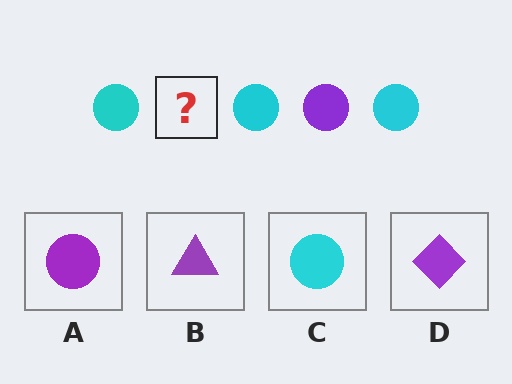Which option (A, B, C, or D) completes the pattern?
A.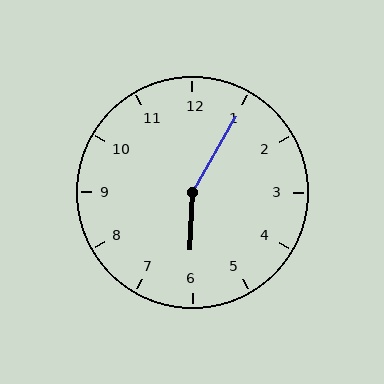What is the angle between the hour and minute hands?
Approximately 152 degrees.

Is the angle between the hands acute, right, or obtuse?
It is obtuse.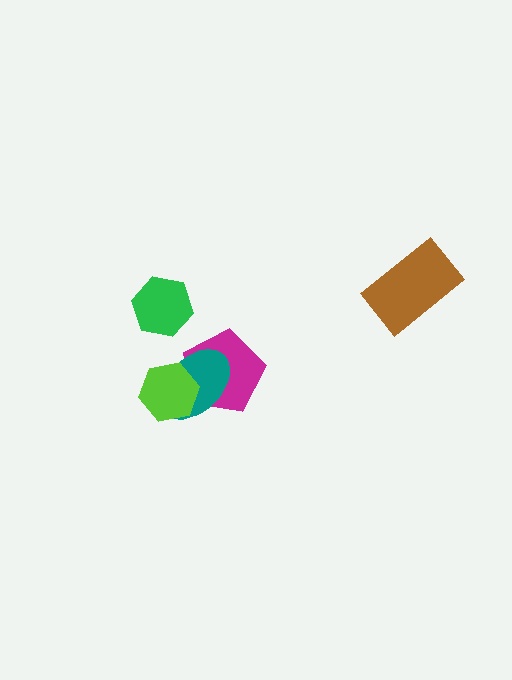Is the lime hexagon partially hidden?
No, no other shape covers it.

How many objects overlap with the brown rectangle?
0 objects overlap with the brown rectangle.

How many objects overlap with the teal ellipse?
2 objects overlap with the teal ellipse.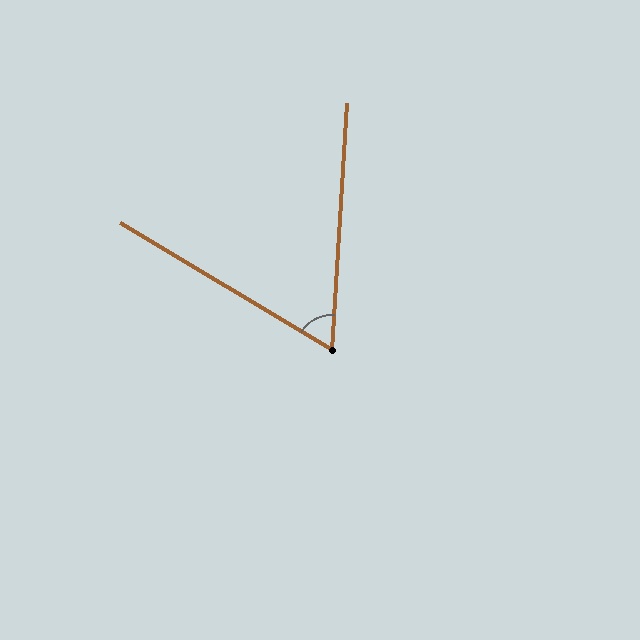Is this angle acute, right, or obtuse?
It is acute.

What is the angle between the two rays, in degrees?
Approximately 63 degrees.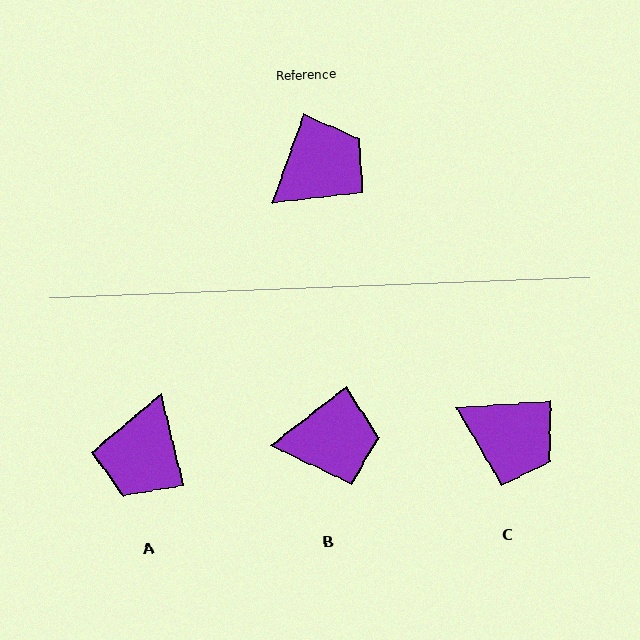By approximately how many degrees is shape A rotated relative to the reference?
Approximately 147 degrees clockwise.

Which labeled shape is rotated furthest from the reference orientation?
A, about 147 degrees away.